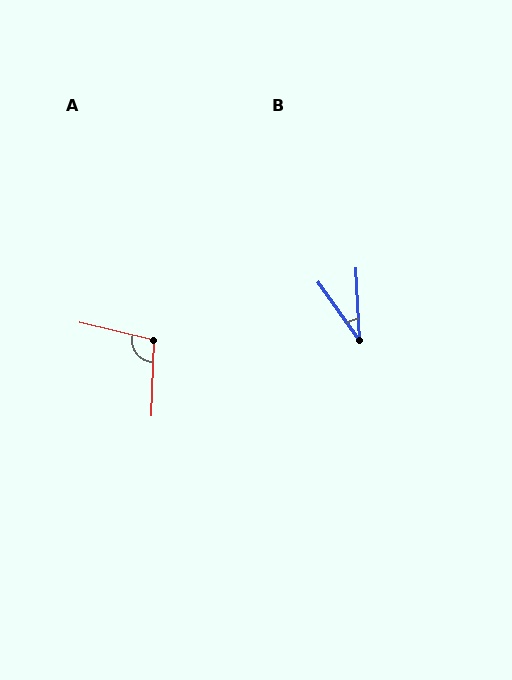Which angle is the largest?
A, at approximately 101 degrees.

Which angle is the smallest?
B, at approximately 33 degrees.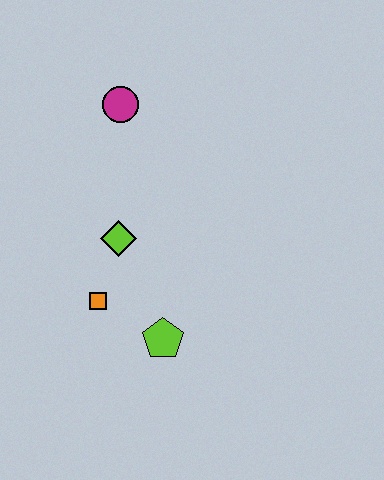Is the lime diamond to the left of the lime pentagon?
Yes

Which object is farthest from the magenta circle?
The lime pentagon is farthest from the magenta circle.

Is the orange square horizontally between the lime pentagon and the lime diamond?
No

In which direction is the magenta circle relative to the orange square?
The magenta circle is above the orange square.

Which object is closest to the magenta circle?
The lime diamond is closest to the magenta circle.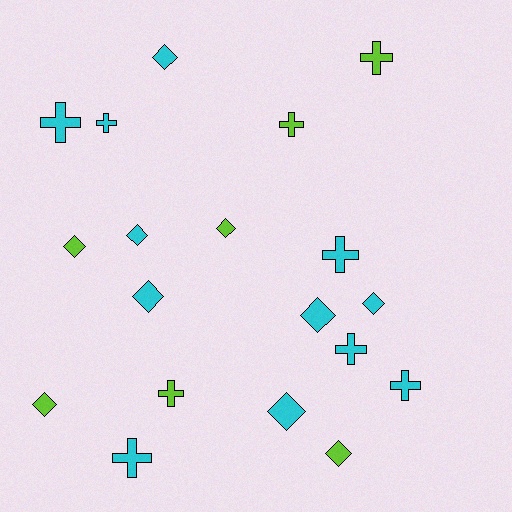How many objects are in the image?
There are 19 objects.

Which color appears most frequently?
Cyan, with 12 objects.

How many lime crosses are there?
There are 3 lime crosses.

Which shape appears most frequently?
Diamond, with 10 objects.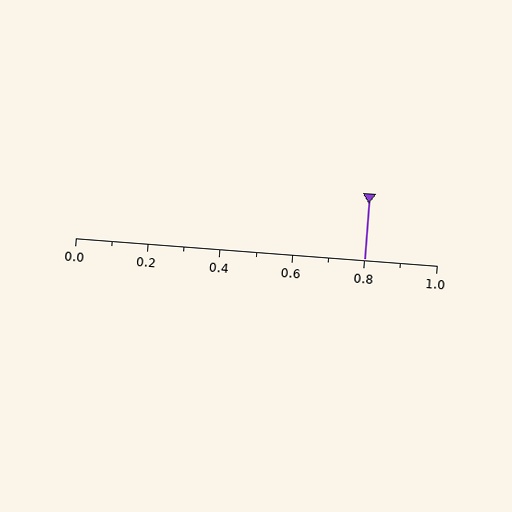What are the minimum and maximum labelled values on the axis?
The axis runs from 0.0 to 1.0.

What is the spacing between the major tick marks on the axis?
The major ticks are spaced 0.2 apart.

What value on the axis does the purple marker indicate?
The marker indicates approximately 0.8.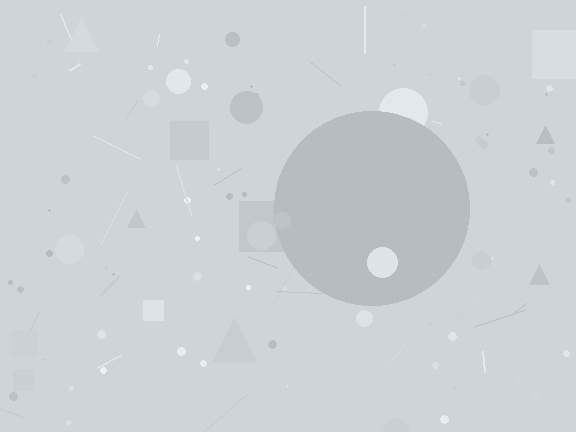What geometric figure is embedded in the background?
A circle is embedded in the background.